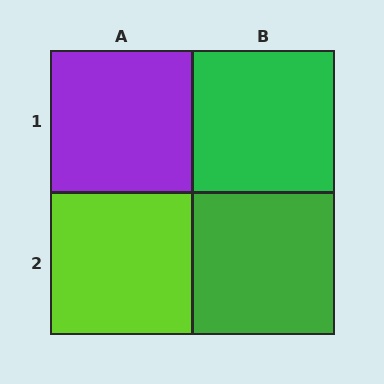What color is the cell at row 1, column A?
Purple.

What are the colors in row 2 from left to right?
Lime, green.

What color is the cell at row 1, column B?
Green.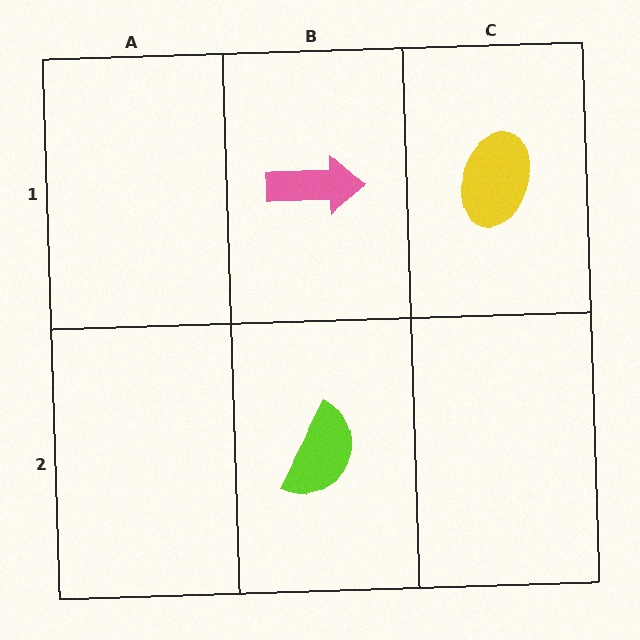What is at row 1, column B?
A pink arrow.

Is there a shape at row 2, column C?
No, that cell is empty.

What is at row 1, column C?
A yellow ellipse.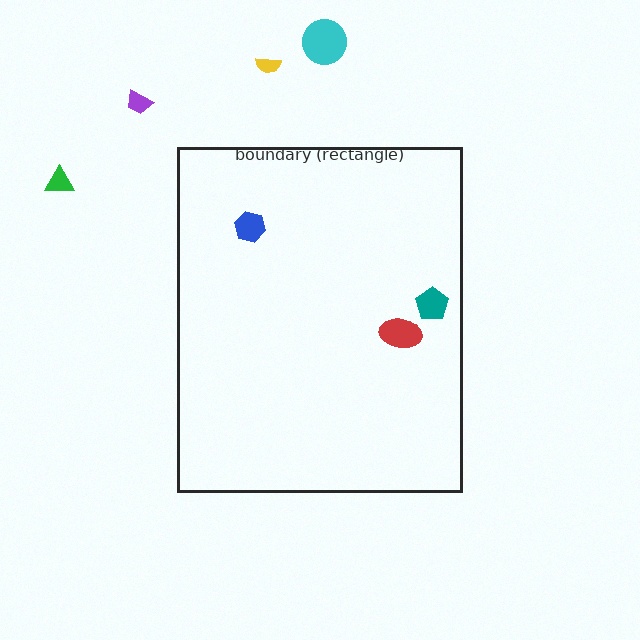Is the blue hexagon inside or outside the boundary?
Inside.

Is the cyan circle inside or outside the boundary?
Outside.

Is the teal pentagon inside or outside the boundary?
Inside.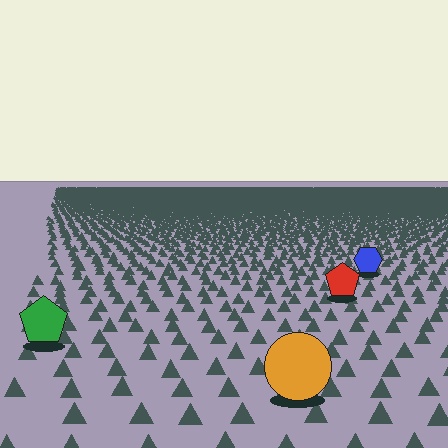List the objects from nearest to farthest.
From nearest to farthest: the orange circle, the green pentagon, the red pentagon, the blue hexagon.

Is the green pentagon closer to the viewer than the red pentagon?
Yes. The green pentagon is closer — you can tell from the texture gradient: the ground texture is coarser near it.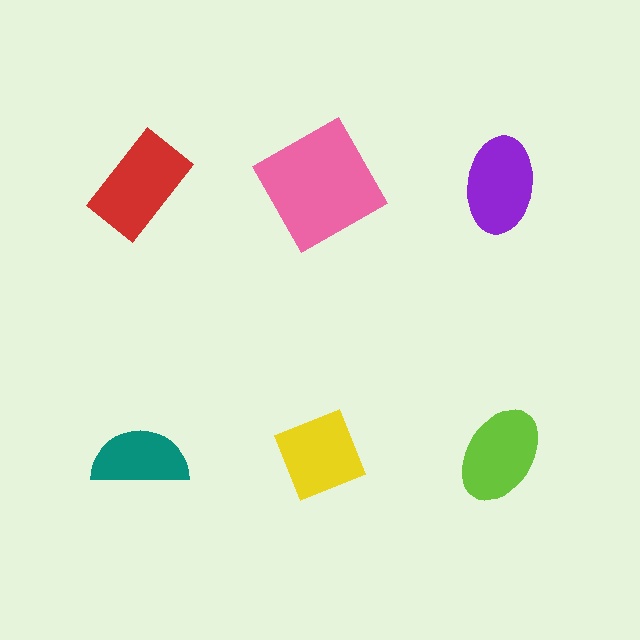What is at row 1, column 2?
A pink square.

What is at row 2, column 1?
A teal semicircle.